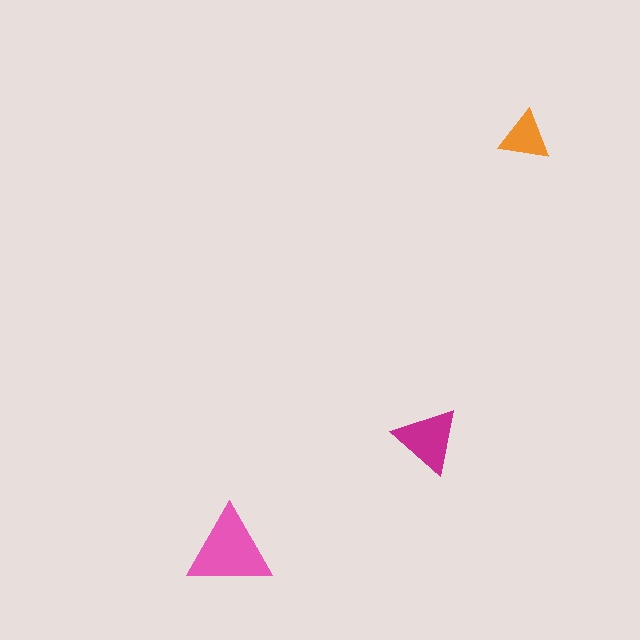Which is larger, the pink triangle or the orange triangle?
The pink one.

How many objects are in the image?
There are 3 objects in the image.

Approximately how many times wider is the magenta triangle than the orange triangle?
About 1.5 times wider.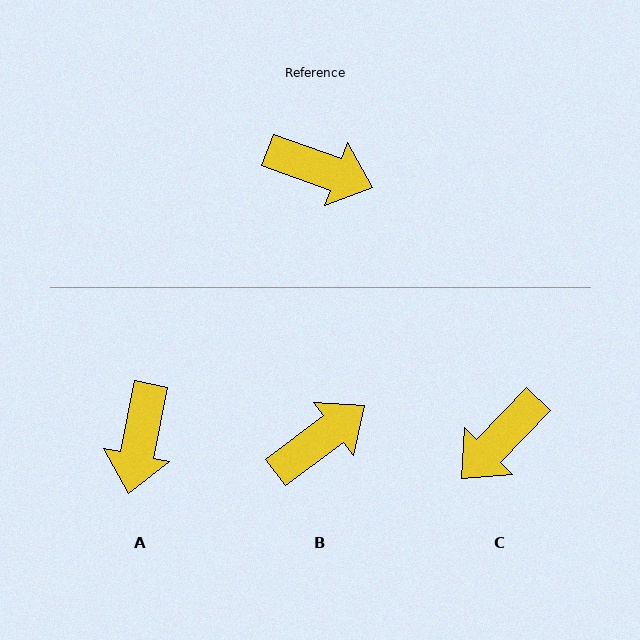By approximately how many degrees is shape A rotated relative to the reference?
Approximately 82 degrees clockwise.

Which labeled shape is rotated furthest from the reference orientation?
C, about 115 degrees away.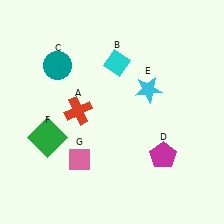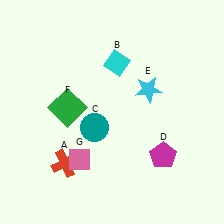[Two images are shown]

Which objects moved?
The objects that moved are: the red cross (A), the teal circle (C), the green square (F).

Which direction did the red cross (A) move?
The red cross (A) moved down.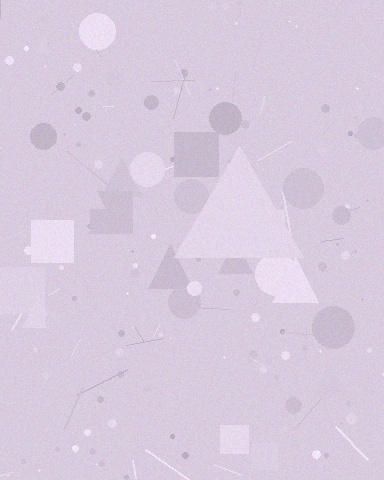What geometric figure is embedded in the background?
A triangle is embedded in the background.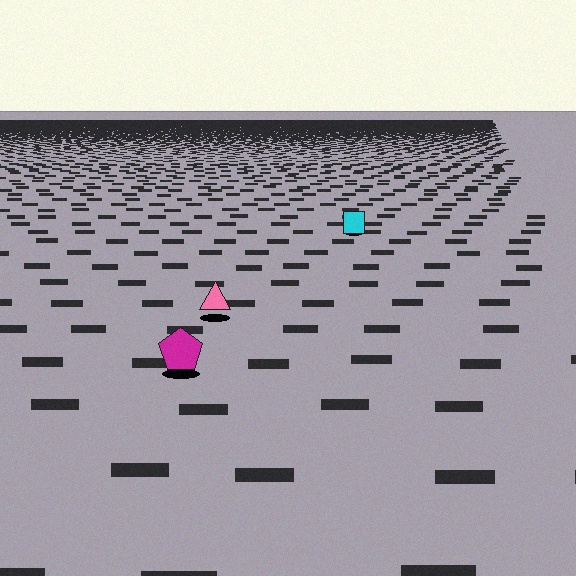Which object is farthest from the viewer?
The cyan square is farthest from the viewer. It appears smaller and the ground texture around it is denser.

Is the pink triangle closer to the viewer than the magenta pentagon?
No. The magenta pentagon is closer — you can tell from the texture gradient: the ground texture is coarser near it.